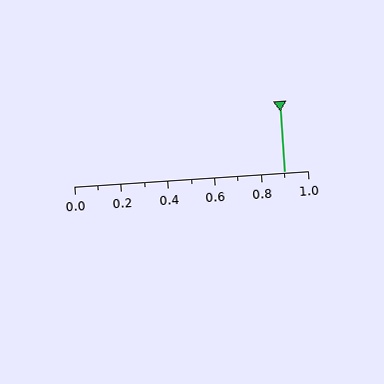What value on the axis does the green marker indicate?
The marker indicates approximately 0.9.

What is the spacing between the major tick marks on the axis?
The major ticks are spaced 0.2 apart.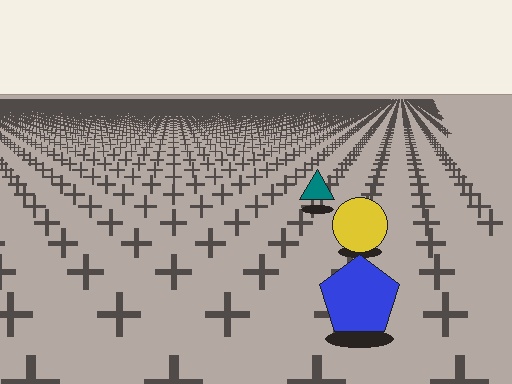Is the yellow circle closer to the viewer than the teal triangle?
Yes. The yellow circle is closer — you can tell from the texture gradient: the ground texture is coarser near it.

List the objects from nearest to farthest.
From nearest to farthest: the blue pentagon, the yellow circle, the teal triangle.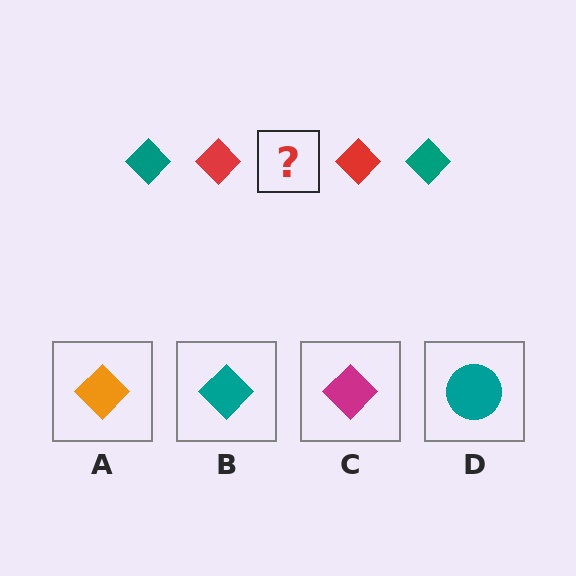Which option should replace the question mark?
Option B.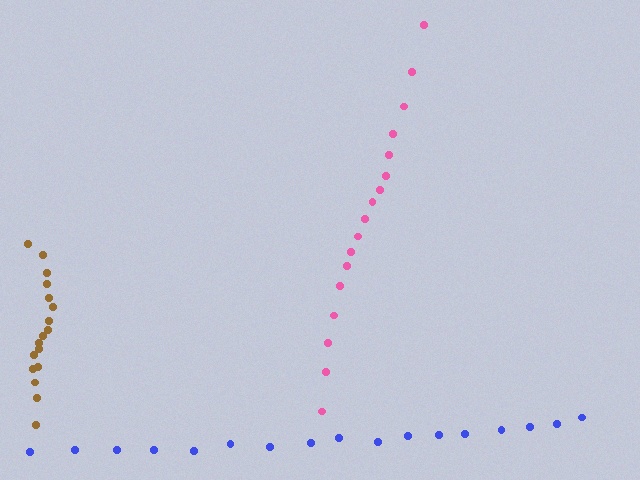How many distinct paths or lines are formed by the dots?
There are 3 distinct paths.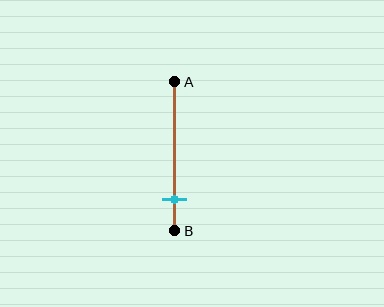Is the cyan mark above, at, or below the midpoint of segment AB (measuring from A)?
The cyan mark is below the midpoint of segment AB.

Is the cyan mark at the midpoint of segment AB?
No, the mark is at about 80% from A, not at the 50% midpoint.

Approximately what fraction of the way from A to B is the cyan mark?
The cyan mark is approximately 80% of the way from A to B.